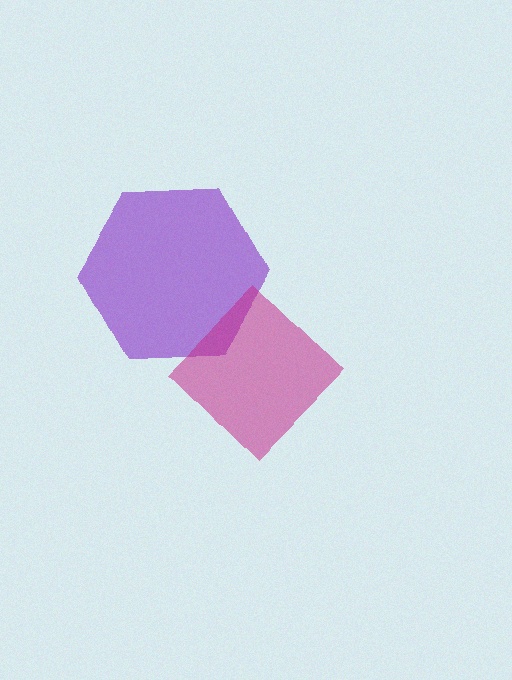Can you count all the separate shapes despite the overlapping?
Yes, there are 2 separate shapes.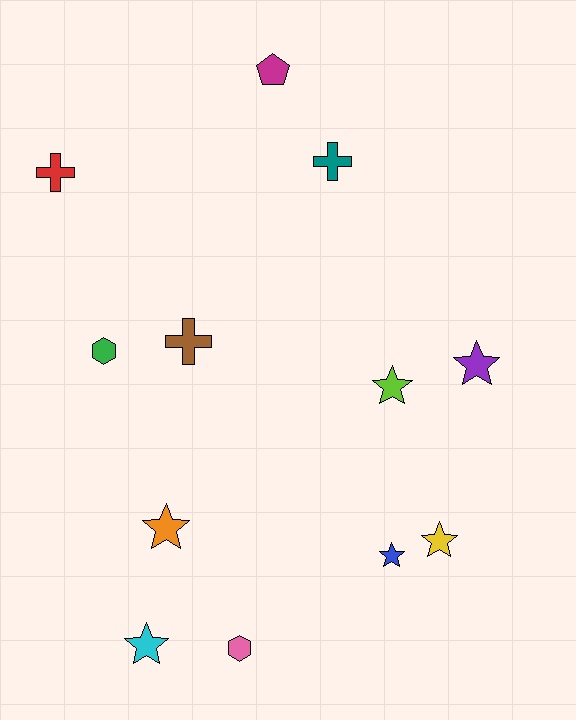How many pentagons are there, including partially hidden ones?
There is 1 pentagon.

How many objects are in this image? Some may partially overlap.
There are 12 objects.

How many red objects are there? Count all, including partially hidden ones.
There is 1 red object.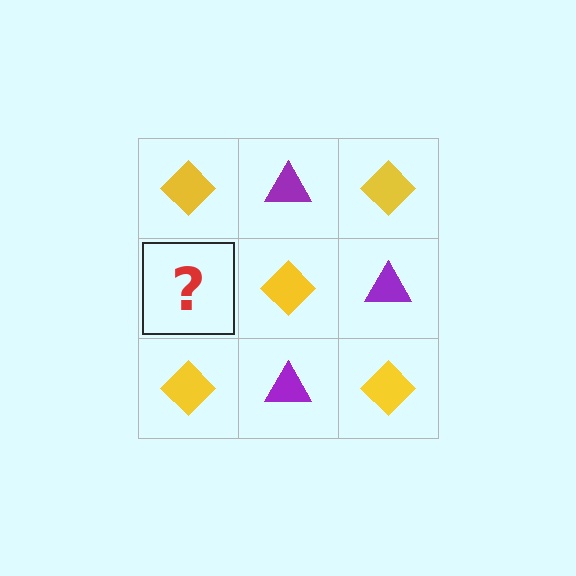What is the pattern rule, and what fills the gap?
The rule is that it alternates yellow diamond and purple triangle in a checkerboard pattern. The gap should be filled with a purple triangle.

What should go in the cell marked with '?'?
The missing cell should contain a purple triangle.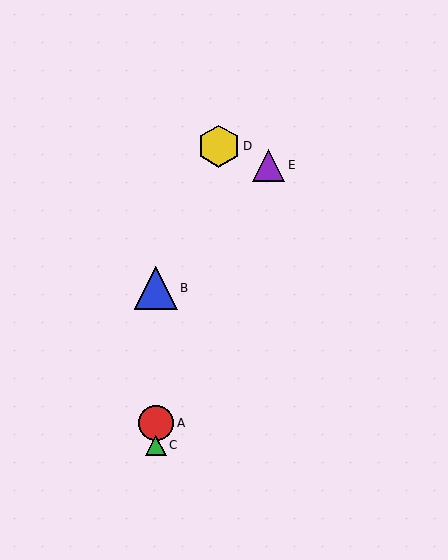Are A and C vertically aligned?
Yes, both are at x≈156.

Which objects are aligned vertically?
Objects A, B, C are aligned vertically.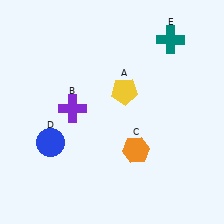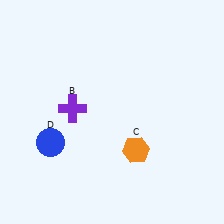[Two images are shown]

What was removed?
The yellow pentagon (A), the teal cross (E) were removed in Image 2.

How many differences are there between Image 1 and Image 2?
There are 2 differences between the two images.